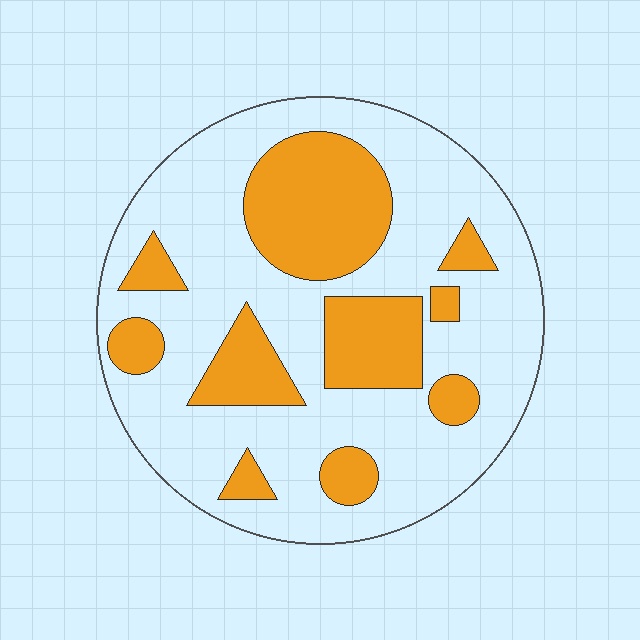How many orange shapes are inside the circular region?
10.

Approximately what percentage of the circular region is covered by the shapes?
Approximately 30%.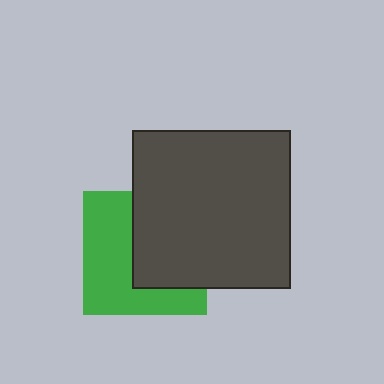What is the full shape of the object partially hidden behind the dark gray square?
The partially hidden object is a green square.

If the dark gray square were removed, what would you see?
You would see the complete green square.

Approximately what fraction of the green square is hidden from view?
Roughly 48% of the green square is hidden behind the dark gray square.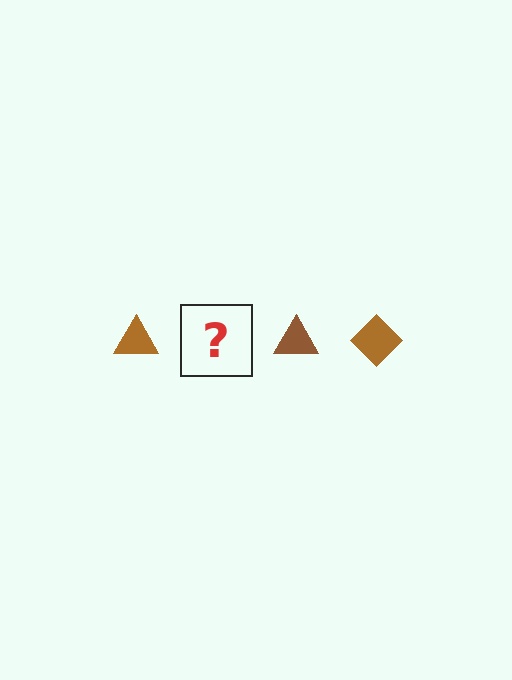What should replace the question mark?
The question mark should be replaced with a brown diamond.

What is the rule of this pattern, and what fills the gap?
The rule is that the pattern cycles through triangle, diamond shapes in brown. The gap should be filled with a brown diamond.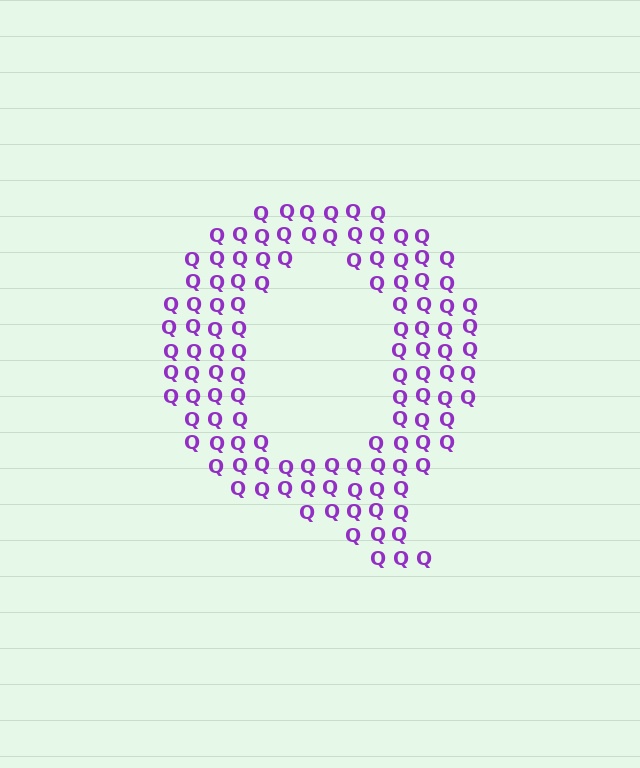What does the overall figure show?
The overall figure shows the letter Q.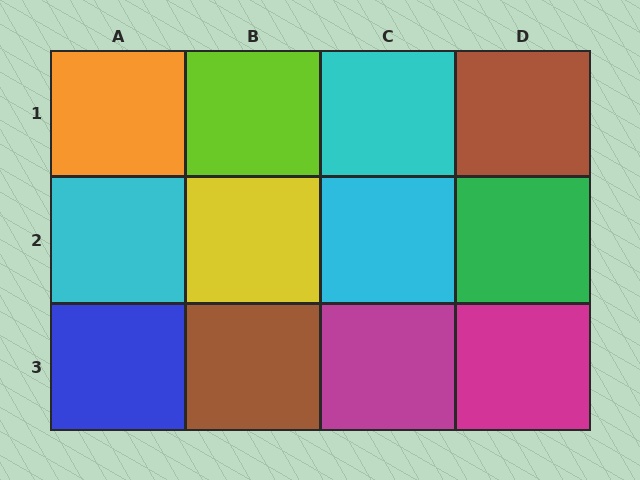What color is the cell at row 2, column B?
Yellow.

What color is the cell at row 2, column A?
Cyan.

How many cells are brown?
2 cells are brown.